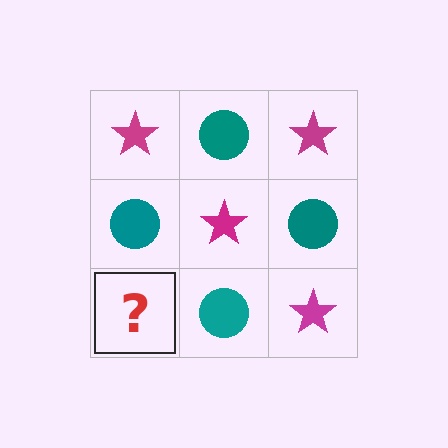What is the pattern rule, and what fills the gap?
The rule is that it alternates magenta star and teal circle in a checkerboard pattern. The gap should be filled with a magenta star.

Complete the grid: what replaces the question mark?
The question mark should be replaced with a magenta star.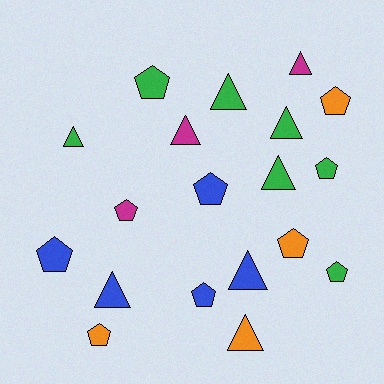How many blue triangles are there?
There are 2 blue triangles.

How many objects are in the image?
There are 19 objects.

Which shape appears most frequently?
Pentagon, with 10 objects.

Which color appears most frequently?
Green, with 7 objects.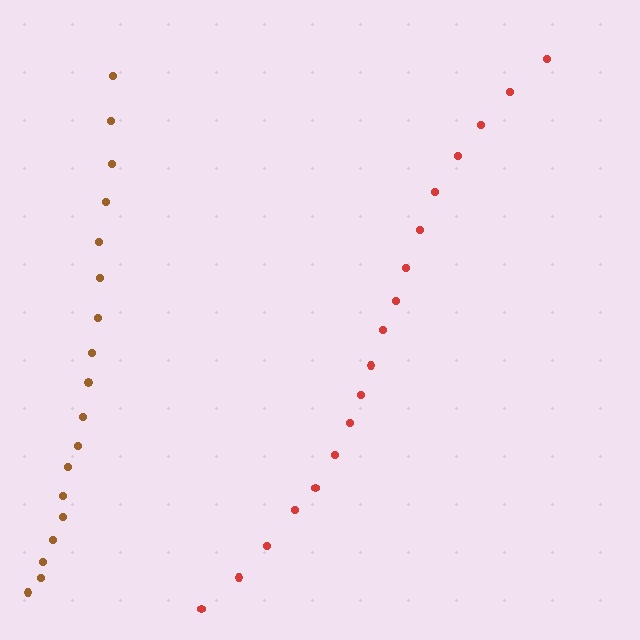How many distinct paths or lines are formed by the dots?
There are 2 distinct paths.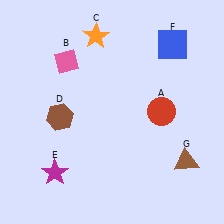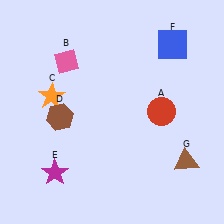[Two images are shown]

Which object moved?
The orange star (C) moved down.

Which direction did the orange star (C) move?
The orange star (C) moved down.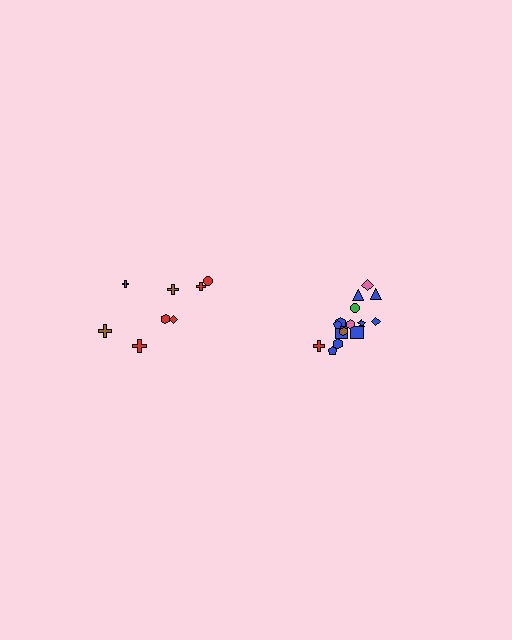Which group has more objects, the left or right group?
The right group.